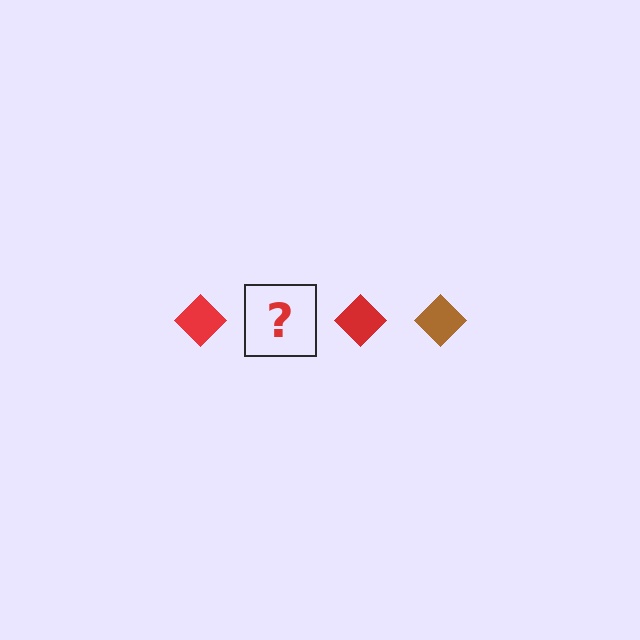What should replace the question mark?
The question mark should be replaced with a brown diamond.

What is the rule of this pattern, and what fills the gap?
The rule is that the pattern cycles through red, brown diamonds. The gap should be filled with a brown diamond.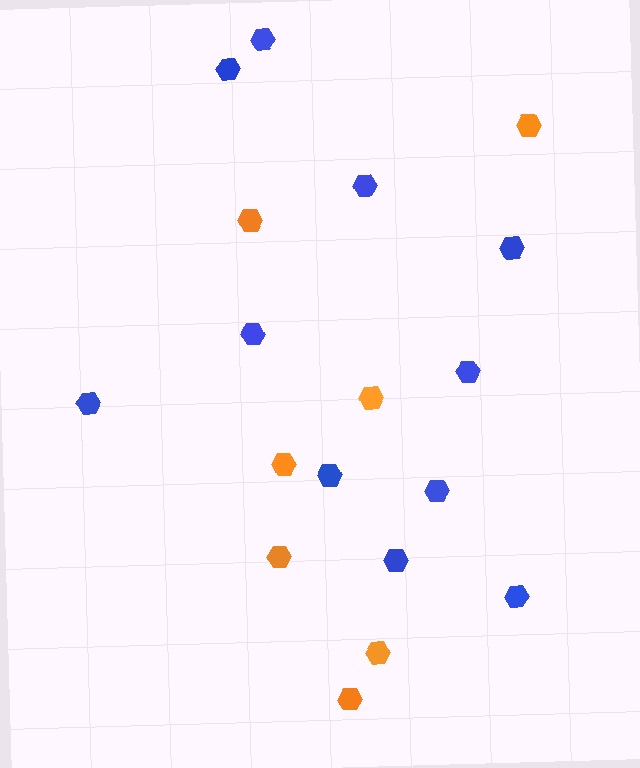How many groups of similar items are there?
There are 2 groups: one group of blue hexagons (11) and one group of orange hexagons (7).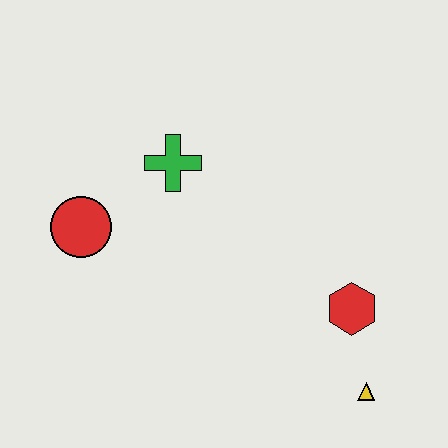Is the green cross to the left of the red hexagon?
Yes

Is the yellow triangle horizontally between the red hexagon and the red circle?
No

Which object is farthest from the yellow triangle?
The red circle is farthest from the yellow triangle.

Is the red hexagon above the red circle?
No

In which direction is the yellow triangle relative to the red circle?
The yellow triangle is to the right of the red circle.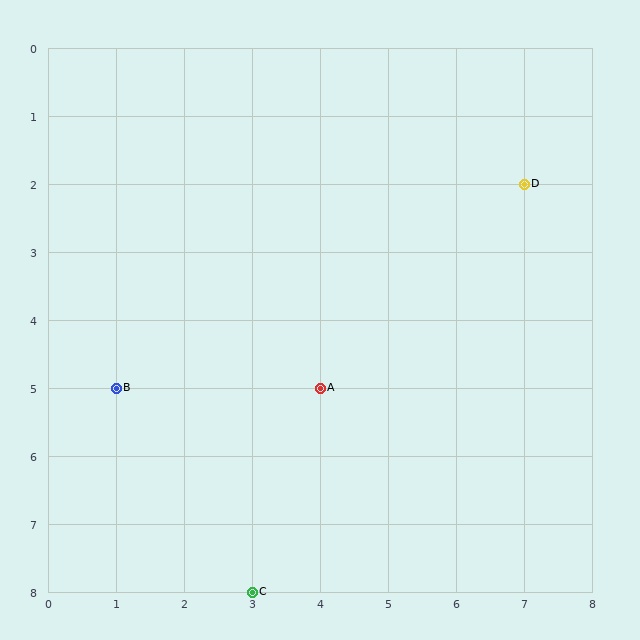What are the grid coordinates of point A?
Point A is at grid coordinates (4, 5).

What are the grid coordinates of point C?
Point C is at grid coordinates (3, 8).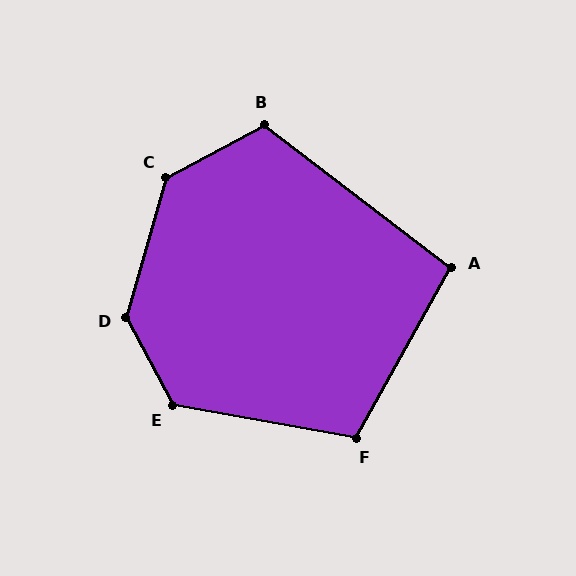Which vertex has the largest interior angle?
D, at approximately 136 degrees.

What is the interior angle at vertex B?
Approximately 115 degrees (obtuse).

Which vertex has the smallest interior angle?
A, at approximately 98 degrees.